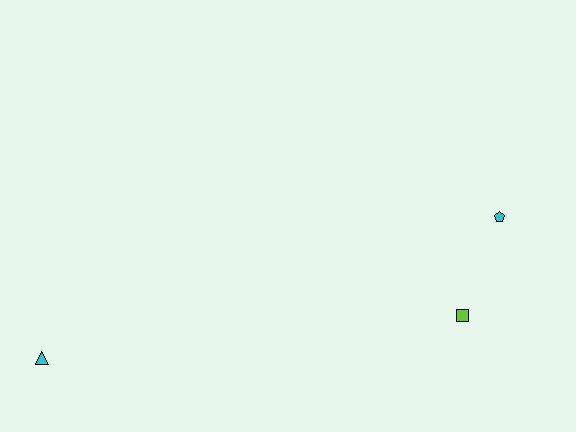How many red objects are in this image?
There are no red objects.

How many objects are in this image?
There are 3 objects.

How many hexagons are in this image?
There are no hexagons.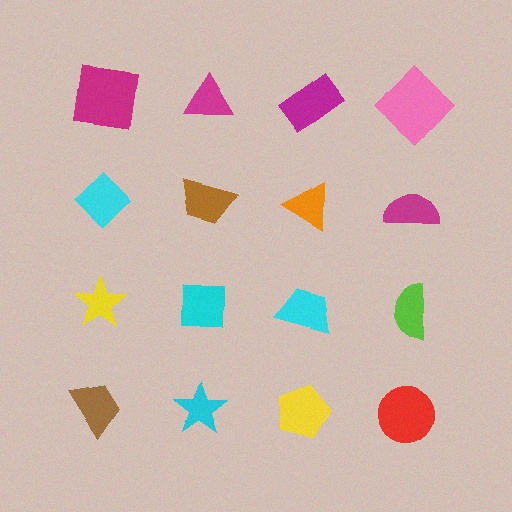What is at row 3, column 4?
A lime semicircle.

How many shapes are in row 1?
4 shapes.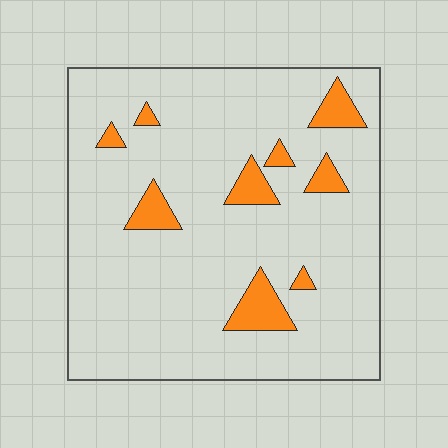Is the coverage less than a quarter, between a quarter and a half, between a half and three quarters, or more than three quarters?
Less than a quarter.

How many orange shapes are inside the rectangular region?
9.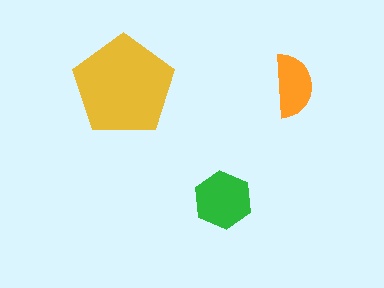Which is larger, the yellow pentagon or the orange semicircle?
The yellow pentagon.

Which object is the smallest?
The orange semicircle.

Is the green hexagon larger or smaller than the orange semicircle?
Larger.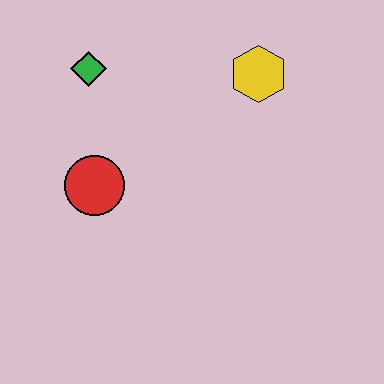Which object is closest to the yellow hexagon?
The green diamond is closest to the yellow hexagon.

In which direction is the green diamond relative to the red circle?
The green diamond is above the red circle.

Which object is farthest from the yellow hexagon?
The red circle is farthest from the yellow hexagon.